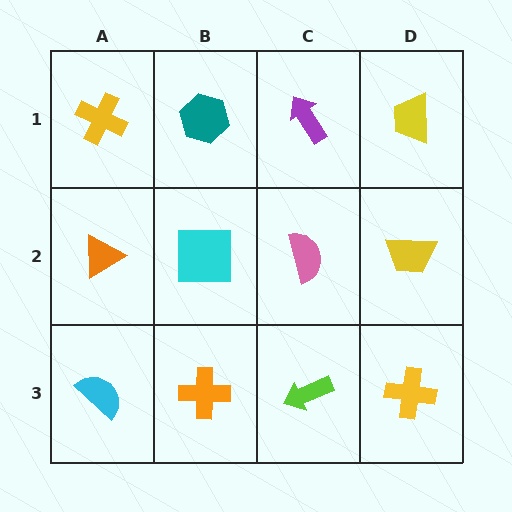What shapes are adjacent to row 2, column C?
A purple arrow (row 1, column C), a lime arrow (row 3, column C), a cyan square (row 2, column B), a yellow trapezoid (row 2, column D).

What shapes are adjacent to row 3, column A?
An orange triangle (row 2, column A), an orange cross (row 3, column B).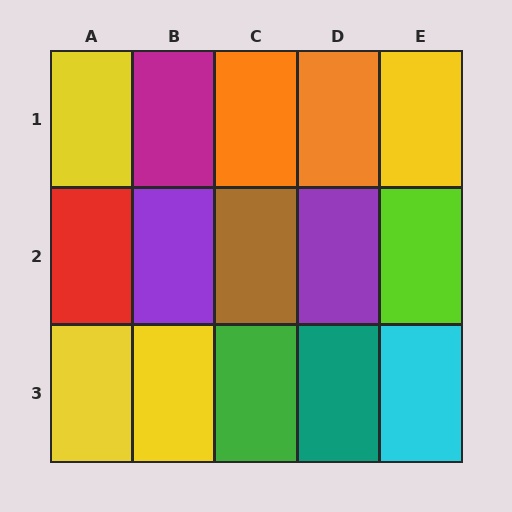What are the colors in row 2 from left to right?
Red, purple, brown, purple, lime.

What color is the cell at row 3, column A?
Yellow.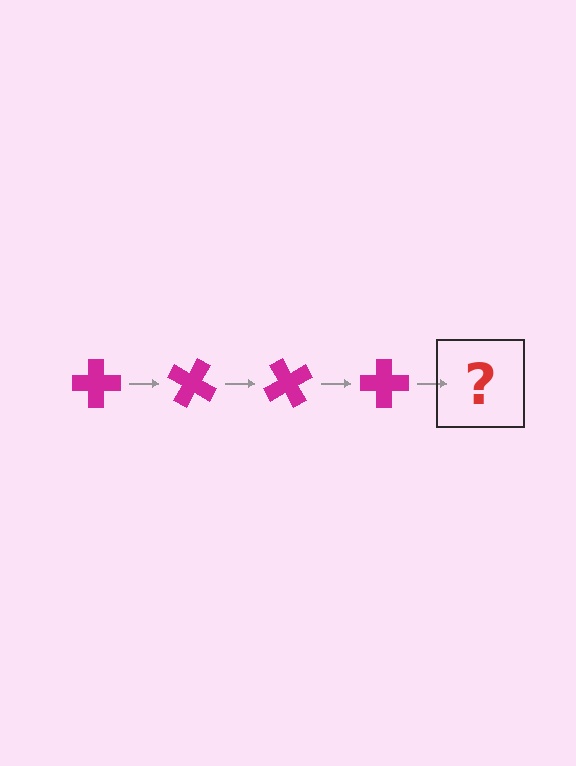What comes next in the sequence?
The next element should be a magenta cross rotated 120 degrees.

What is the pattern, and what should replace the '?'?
The pattern is that the cross rotates 30 degrees each step. The '?' should be a magenta cross rotated 120 degrees.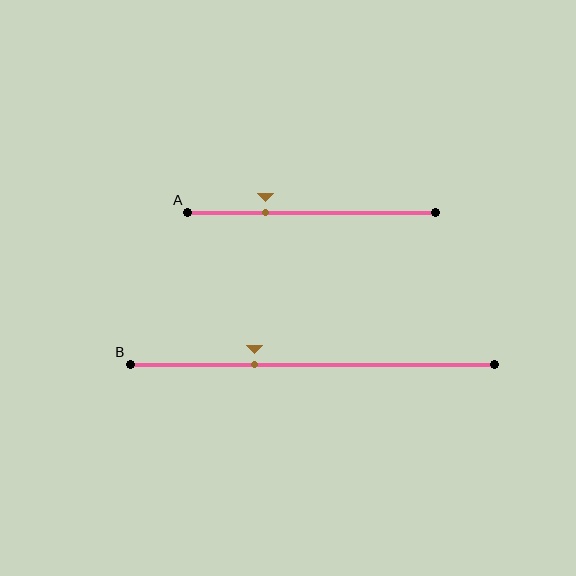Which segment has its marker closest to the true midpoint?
Segment B has its marker closest to the true midpoint.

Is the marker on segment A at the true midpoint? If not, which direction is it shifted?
No, the marker on segment A is shifted to the left by about 19% of the segment length.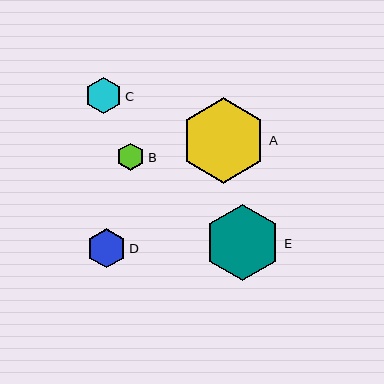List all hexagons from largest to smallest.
From largest to smallest: A, E, D, C, B.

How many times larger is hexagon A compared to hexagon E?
Hexagon A is approximately 1.1 times the size of hexagon E.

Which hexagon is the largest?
Hexagon A is the largest with a size of approximately 85 pixels.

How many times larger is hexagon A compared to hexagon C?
Hexagon A is approximately 2.3 times the size of hexagon C.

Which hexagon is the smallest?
Hexagon B is the smallest with a size of approximately 27 pixels.